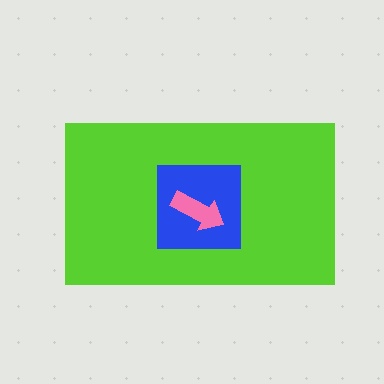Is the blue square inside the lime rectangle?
Yes.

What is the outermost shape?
The lime rectangle.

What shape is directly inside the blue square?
The pink arrow.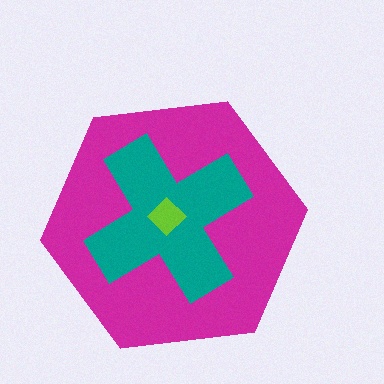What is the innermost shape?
The lime diamond.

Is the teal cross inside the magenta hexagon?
Yes.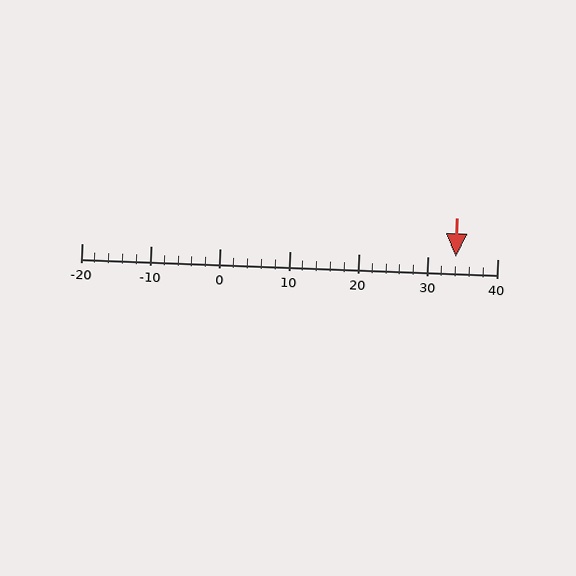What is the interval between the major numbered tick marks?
The major tick marks are spaced 10 units apart.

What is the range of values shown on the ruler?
The ruler shows values from -20 to 40.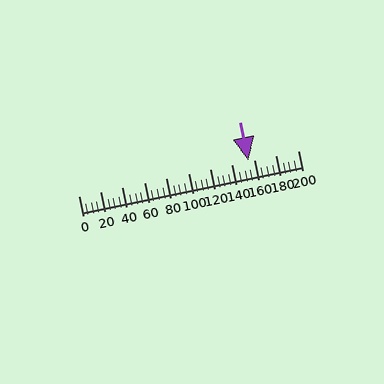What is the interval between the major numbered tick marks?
The major tick marks are spaced 20 units apart.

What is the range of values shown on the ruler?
The ruler shows values from 0 to 200.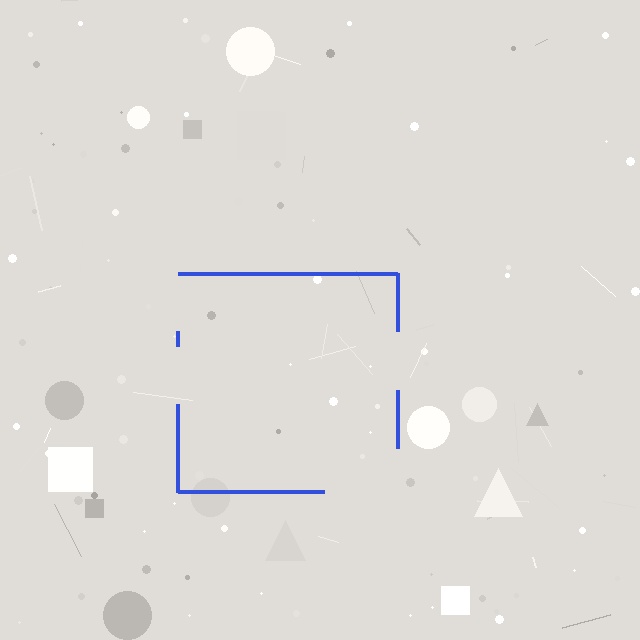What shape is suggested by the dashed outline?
The dashed outline suggests a square.